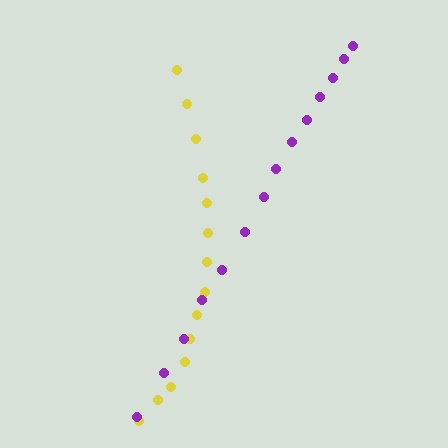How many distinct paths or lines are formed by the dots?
There are 2 distinct paths.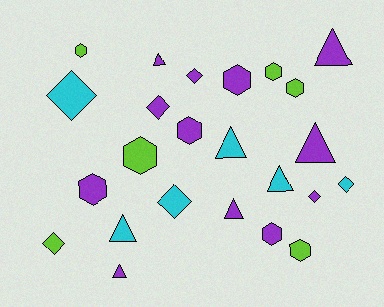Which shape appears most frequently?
Hexagon, with 9 objects.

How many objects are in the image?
There are 24 objects.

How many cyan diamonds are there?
There are 3 cyan diamonds.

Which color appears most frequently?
Purple, with 12 objects.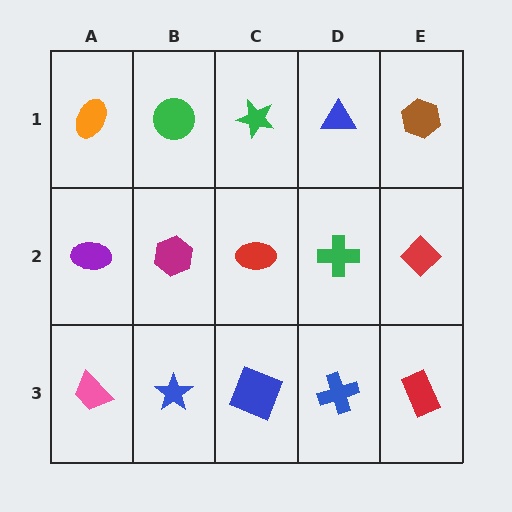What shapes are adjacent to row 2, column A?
An orange ellipse (row 1, column A), a pink trapezoid (row 3, column A), a magenta hexagon (row 2, column B).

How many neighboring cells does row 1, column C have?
3.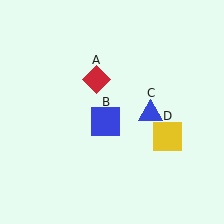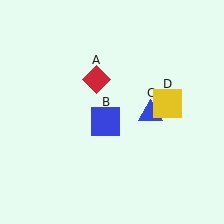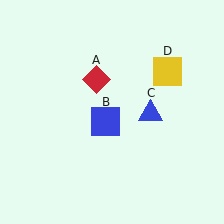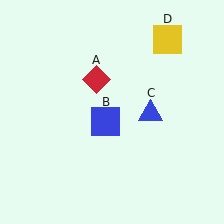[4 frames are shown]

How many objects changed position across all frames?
1 object changed position: yellow square (object D).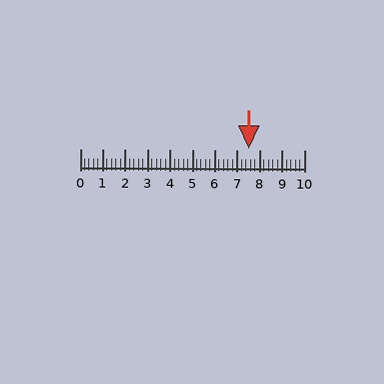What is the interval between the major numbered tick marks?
The major tick marks are spaced 1 units apart.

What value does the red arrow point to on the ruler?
The red arrow points to approximately 7.5.